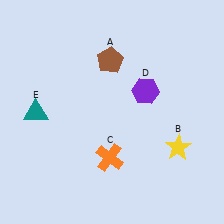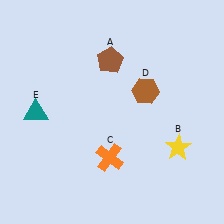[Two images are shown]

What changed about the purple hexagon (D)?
In Image 1, D is purple. In Image 2, it changed to brown.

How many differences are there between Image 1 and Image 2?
There is 1 difference between the two images.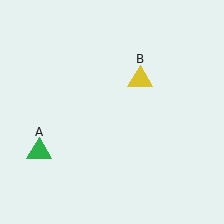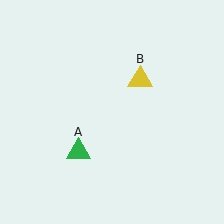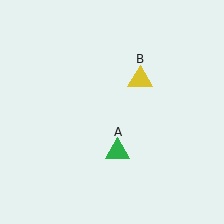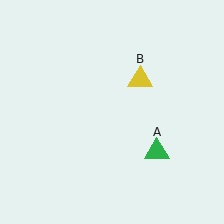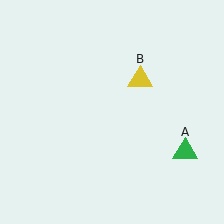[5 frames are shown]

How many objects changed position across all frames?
1 object changed position: green triangle (object A).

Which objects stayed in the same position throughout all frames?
Yellow triangle (object B) remained stationary.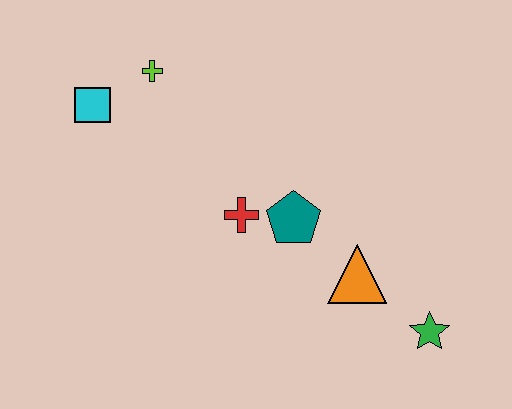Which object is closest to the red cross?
The teal pentagon is closest to the red cross.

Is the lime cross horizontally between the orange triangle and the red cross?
No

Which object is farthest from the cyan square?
The green star is farthest from the cyan square.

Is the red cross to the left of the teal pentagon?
Yes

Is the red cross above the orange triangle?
Yes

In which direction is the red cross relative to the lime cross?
The red cross is below the lime cross.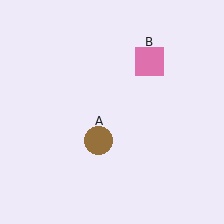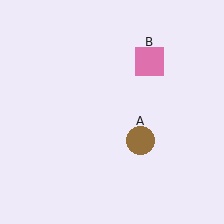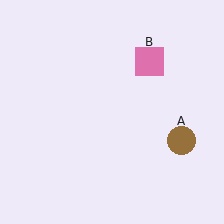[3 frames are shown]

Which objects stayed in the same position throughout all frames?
Pink square (object B) remained stationary.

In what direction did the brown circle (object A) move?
The brown circle (object A) moved right.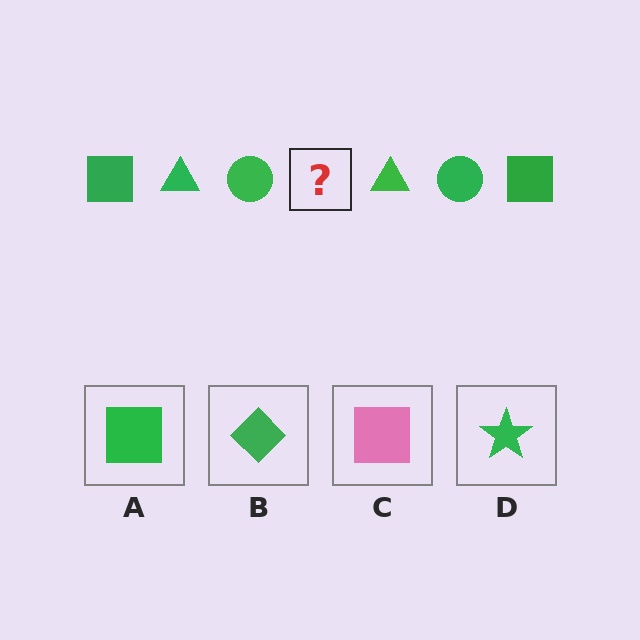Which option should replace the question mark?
Option A.